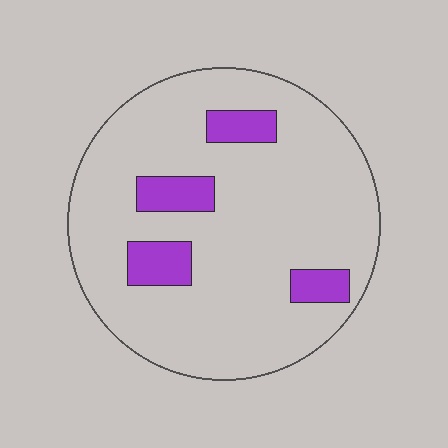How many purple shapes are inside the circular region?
4.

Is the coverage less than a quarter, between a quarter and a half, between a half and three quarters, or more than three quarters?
Less than a quarter.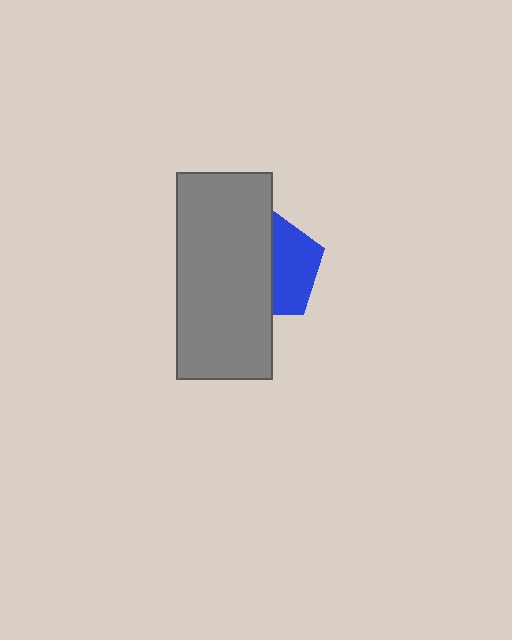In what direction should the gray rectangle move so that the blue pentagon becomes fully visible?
The gray rectangle should move left. That is the shortest direction to clear the overlap and leave the blue pentagon fully visible.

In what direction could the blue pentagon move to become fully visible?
The blue pentagon could move right. That would shift it out from behind the gray rectangle entirely.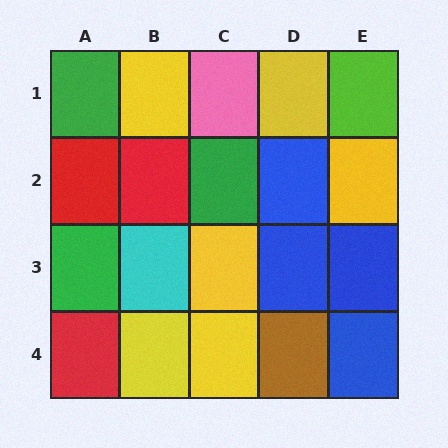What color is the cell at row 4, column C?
Yellow.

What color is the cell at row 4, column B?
Yellow.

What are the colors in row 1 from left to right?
Green, yellow, pink, yellow, lime.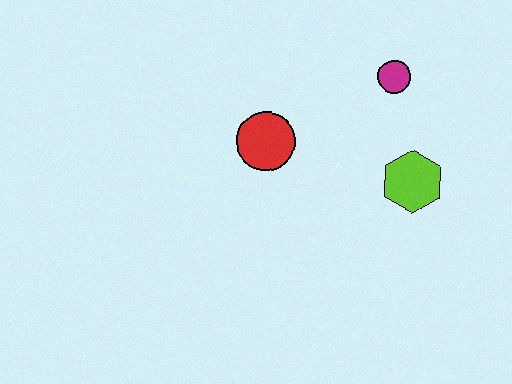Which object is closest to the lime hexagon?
The magenta circle is closest to the lime hexagon.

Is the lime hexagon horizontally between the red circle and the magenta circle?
No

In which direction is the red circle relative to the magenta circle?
The red circle is to the left of the magenta circle.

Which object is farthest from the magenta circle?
The red circle is farthest from the magenta circle.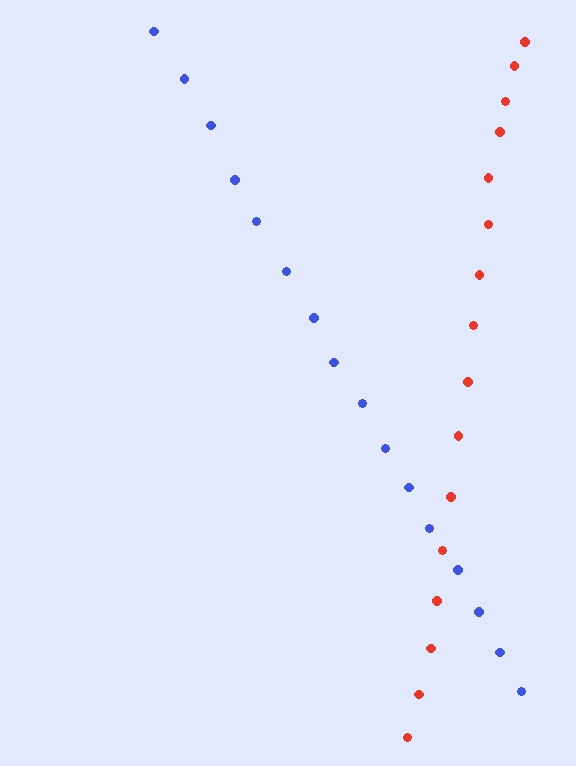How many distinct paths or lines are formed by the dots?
There are 2 distinct paths.